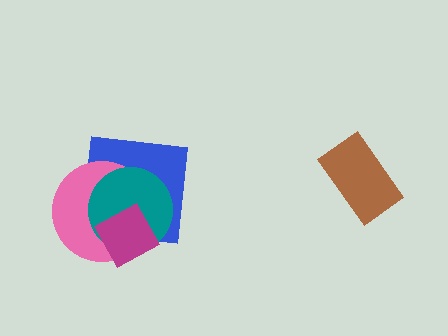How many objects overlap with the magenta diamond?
3 objects overlap with the magenta diamond.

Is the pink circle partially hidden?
Yes, it is partially covered by another shape.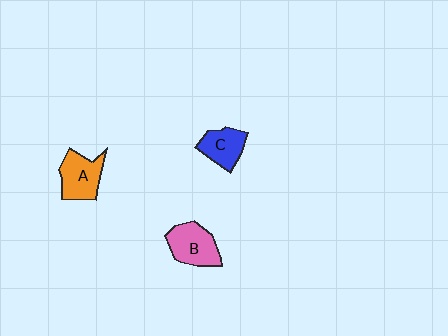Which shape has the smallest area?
Shape C (blue).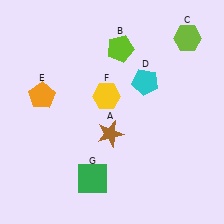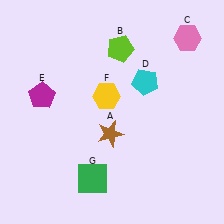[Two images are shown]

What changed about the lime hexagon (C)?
In Image 1, C is lime. In Image 2, it changed to pink.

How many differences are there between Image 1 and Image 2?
There are 2 differences between the two images.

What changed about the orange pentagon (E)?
In Image 1, E is orange. In Image 2, it changed to magenta.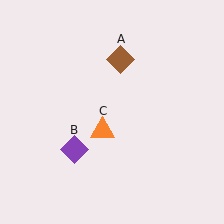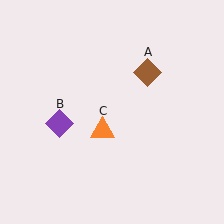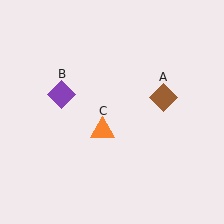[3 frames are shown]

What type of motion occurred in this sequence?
The brown diamond (object A), purple diamond (object B) rotated clockwise around the center of the scene.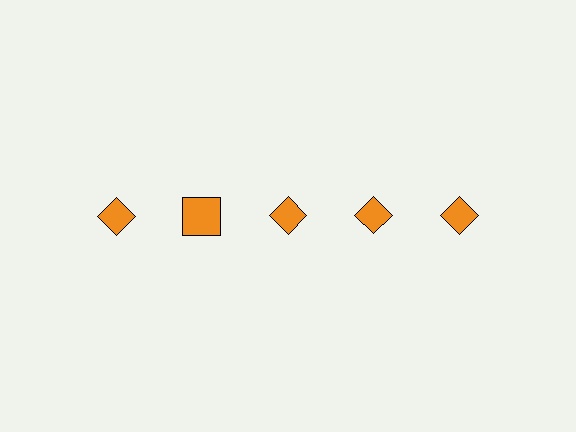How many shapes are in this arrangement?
There are 5 shapes arranged in a grid pattern.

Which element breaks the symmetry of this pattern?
The orange square in the top row, second from left column breaks the symmetry. All other shapes are orange diamonds.